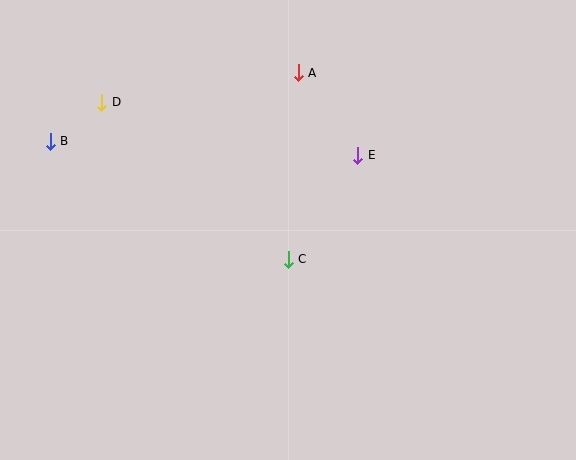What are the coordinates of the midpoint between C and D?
The midpoint between C and D is at (195, 181).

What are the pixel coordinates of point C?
Point C is at (288, 259).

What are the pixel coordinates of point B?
Point B is at (50, 141).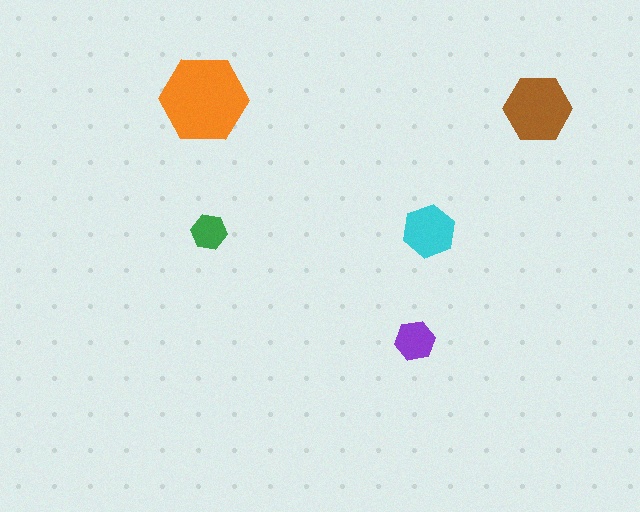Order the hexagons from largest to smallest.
the orange one, the brown one, the cyan one, the purple one, the green one.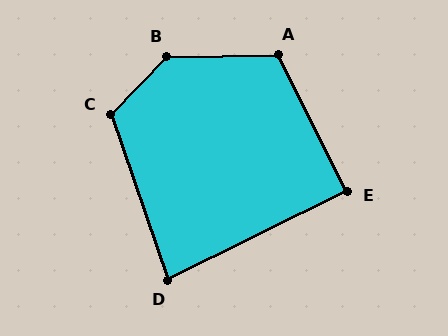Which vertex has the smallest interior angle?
D, at approximately 83 degrees.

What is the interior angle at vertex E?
Approximately 89 degrees (approximately right).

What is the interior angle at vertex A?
Approximately 116 degrees (obtuse).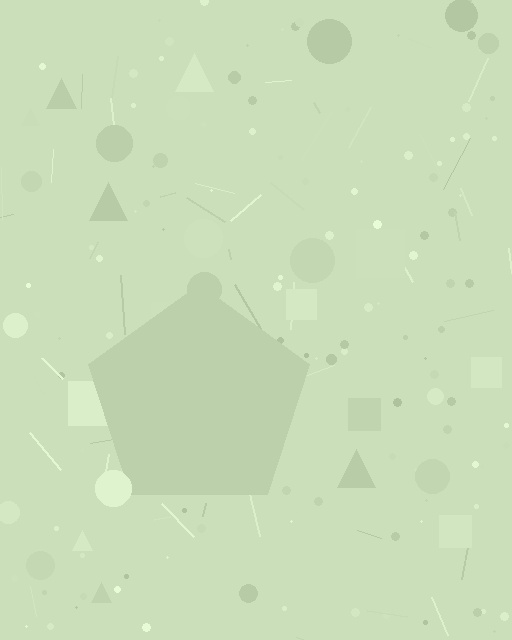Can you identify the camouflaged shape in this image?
The camouflaged shape is a pentagon.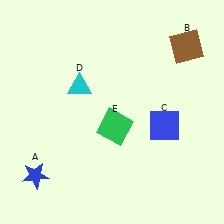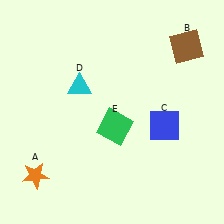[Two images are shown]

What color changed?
The star (A) changed from blue in Image 1 to orange in Image 2.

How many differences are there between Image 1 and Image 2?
There is 1 difference between the two images.